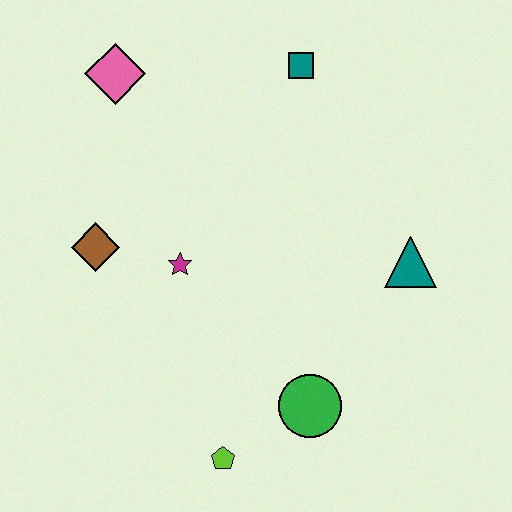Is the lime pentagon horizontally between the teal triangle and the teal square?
No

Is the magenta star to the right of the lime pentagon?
No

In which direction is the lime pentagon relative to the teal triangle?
The lime pentagon is below the teal triangle.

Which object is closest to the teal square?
The pink diamond is closest to the teal square.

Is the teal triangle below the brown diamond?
Yes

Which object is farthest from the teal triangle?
The pink diamond is farthest from the teal triangle.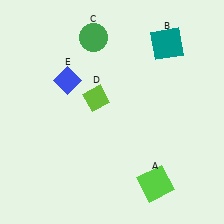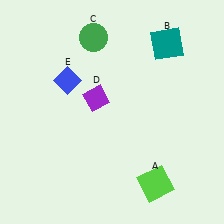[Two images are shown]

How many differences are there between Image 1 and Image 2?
There is 1 difference between the two images.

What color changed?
The diamond (D) changed from lime in Image 1 to purple in Image 2.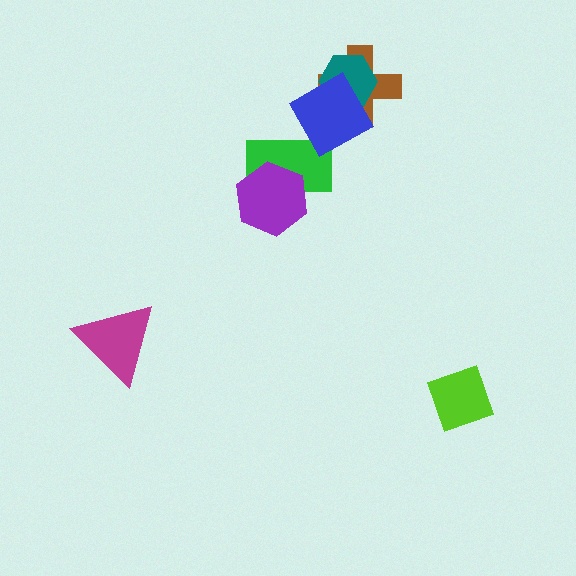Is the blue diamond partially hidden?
No, no other shape covers it.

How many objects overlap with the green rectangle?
2 objects overlap with the green rectangle.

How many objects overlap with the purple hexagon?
1 object overlaps with the purple hexagon.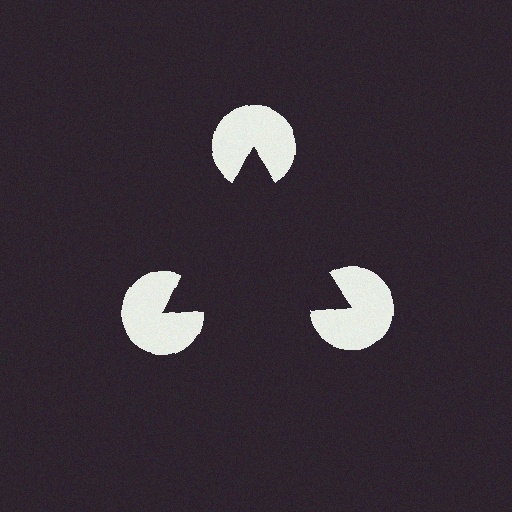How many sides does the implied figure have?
3 sides.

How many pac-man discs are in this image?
There are 3 — one at each vertex of the illusory triangle.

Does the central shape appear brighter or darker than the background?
It typically appears slightly darker than the background, even though no actual brightness change is drawn.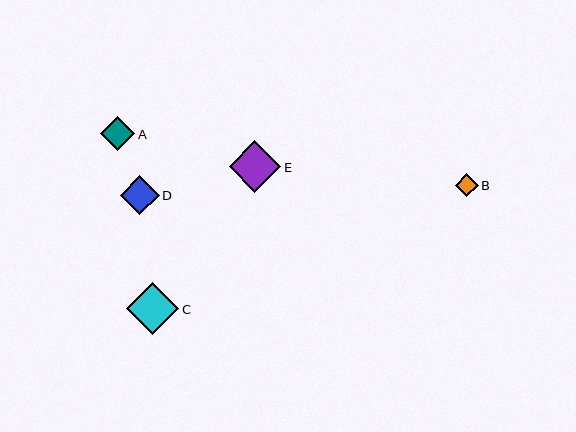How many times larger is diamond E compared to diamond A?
Diamond E is approximately 1.5 times the size of diamond A.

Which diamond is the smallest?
Diamond B is the smallest with a size of approximately 23 pixels.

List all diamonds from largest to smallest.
From largest to smallest: C, E, D, A, B.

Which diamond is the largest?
Diamond C is the largest with a size of approximately 52 pixels.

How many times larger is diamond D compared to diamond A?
Diamond D is approximately 1.1 times the size of diamond A.